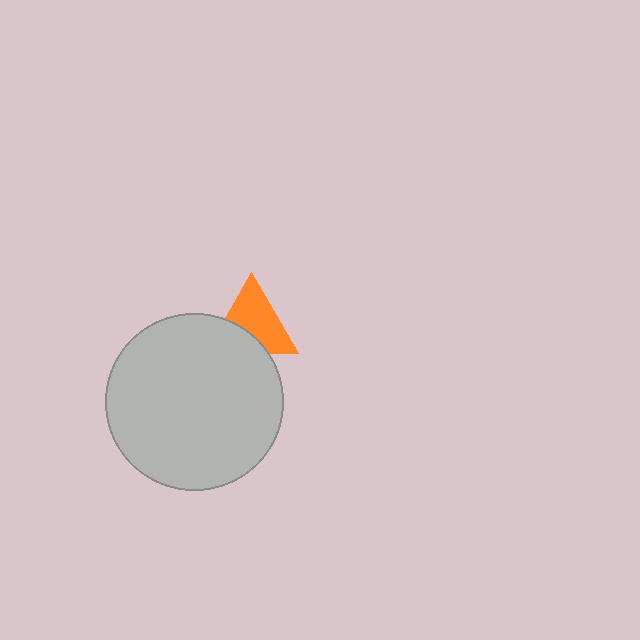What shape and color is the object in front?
The object in front is a light gray circle.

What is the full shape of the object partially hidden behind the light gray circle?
The partially hidden object is an orange triangle.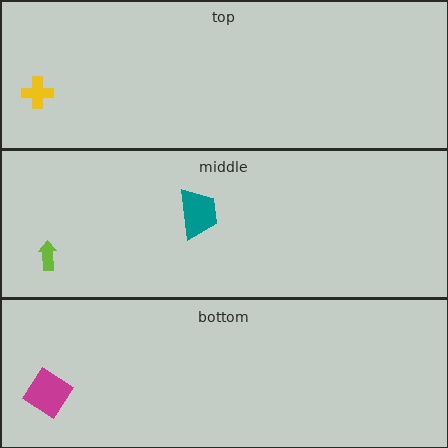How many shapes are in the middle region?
2.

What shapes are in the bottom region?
The magenta diamond.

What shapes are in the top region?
The yellow cross.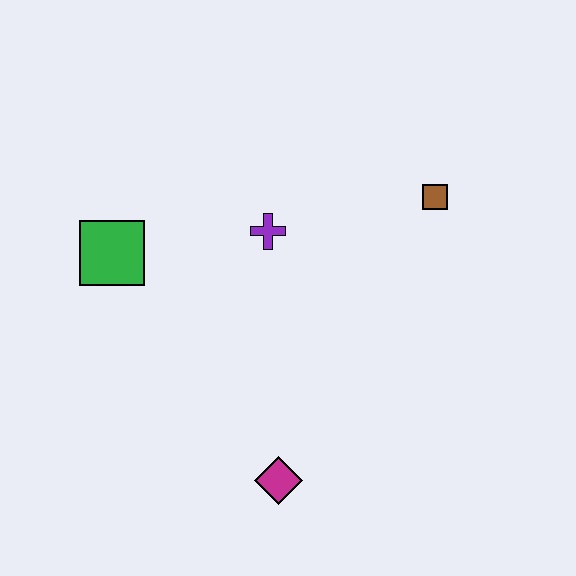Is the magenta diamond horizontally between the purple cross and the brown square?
Yes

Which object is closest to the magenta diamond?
The purple cross is closest to the magenta diamond.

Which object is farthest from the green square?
The brown square is farthest from the green square.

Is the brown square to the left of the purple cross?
No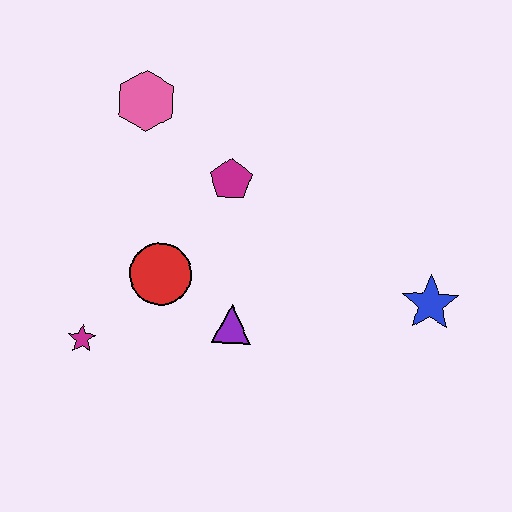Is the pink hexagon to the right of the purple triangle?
No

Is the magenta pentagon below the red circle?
No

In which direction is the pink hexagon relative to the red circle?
The pink hexagon is above the red circle.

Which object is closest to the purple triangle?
The red circle is closest to the purple triangle.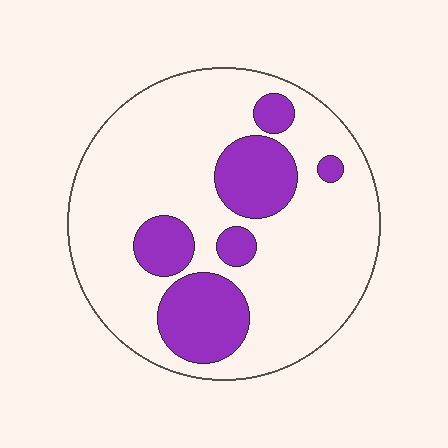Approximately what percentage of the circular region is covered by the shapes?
Approximately 25%.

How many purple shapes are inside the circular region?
6.